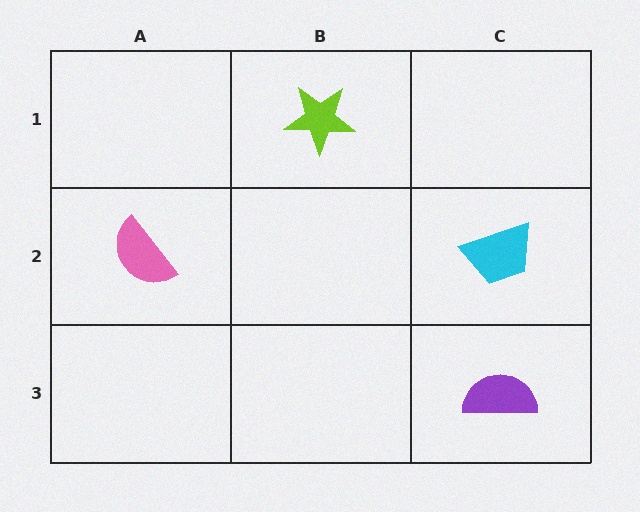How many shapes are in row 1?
1 shape.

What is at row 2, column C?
A cyan trapezoid.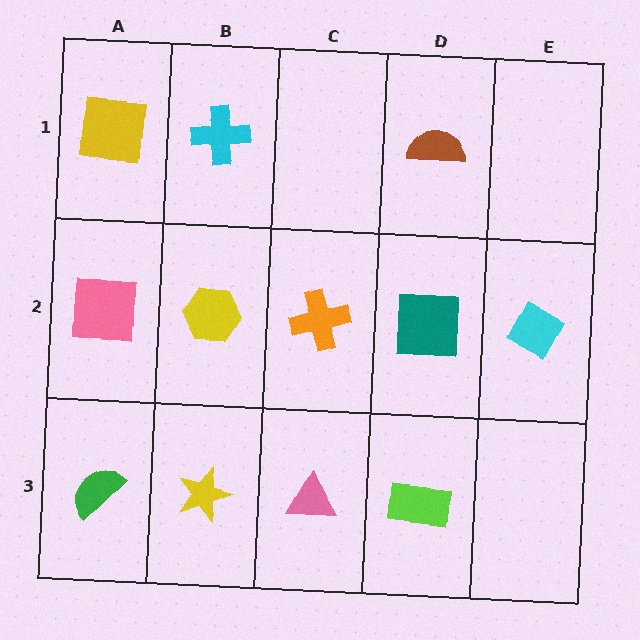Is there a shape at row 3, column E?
No, that cell is empty.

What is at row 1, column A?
A yellow square.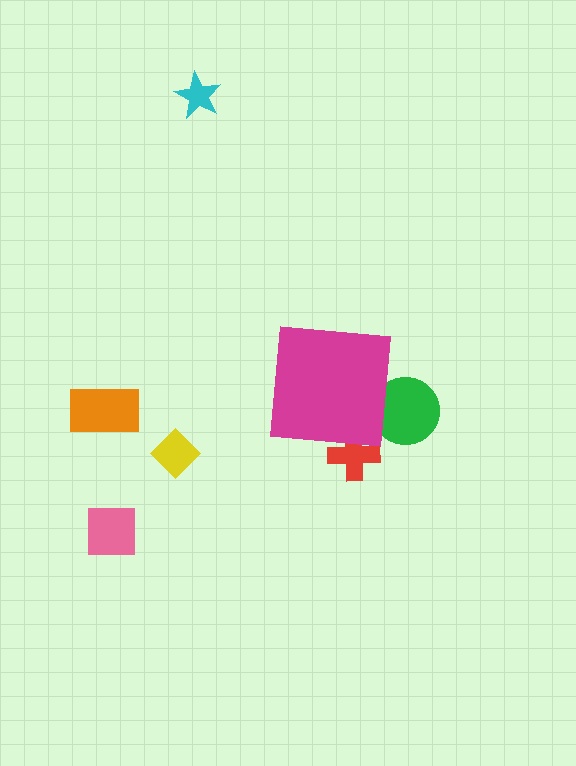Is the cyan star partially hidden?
No, the cyan star is fully visible.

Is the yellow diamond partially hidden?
No, the yellow diamond is fully visible.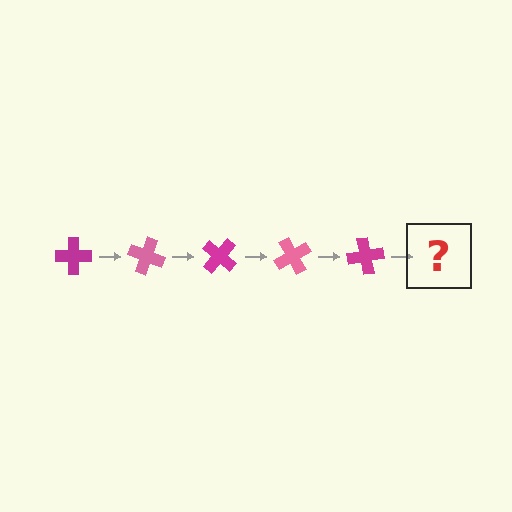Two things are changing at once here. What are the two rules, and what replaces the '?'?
The two rules are that it rotates 20 degrees each step and the color cycles through magenta and pink. The '?' should be a pink cross, rotated 100 degrees from the start.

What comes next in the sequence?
The next element should be a pink cross, rotated 100 degrees from the start.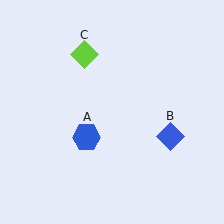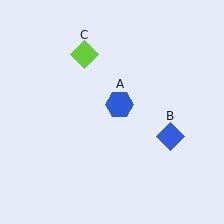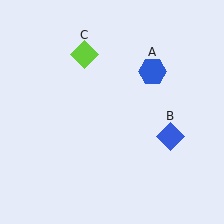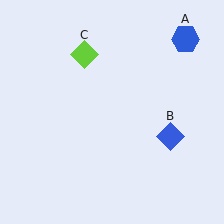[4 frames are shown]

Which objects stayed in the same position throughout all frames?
Blue diamond (object B) and lime diamond (object C) remained stationary.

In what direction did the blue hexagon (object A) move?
The blue hexagon (object A) moved up and to the right.